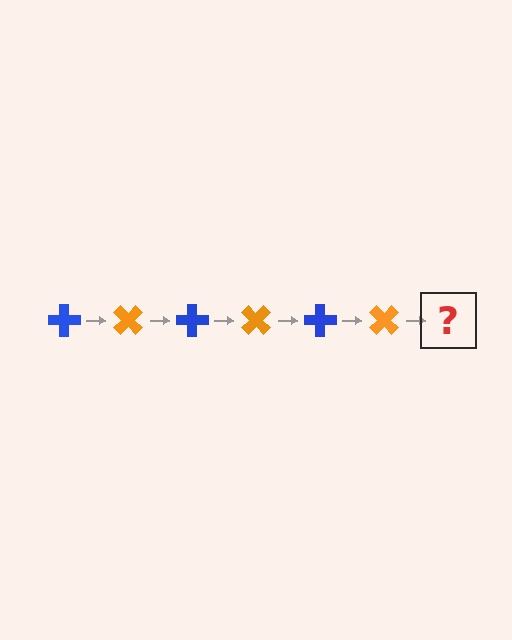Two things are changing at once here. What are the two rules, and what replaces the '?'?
The two rules are that it rotates 45 degrees each step and the color cycles through blue and orange. The '?' should be a blue cross, rotated 270 degrees from the start.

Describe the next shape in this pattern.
It should be a blue cross, rotated 270 degrees from the start.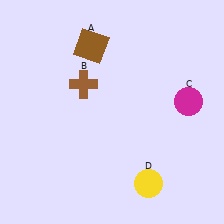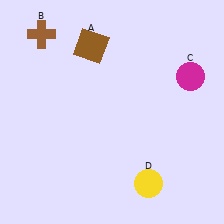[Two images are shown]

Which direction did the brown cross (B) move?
The brown cross (B) moved up.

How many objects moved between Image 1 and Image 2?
2 objects moved between the two images.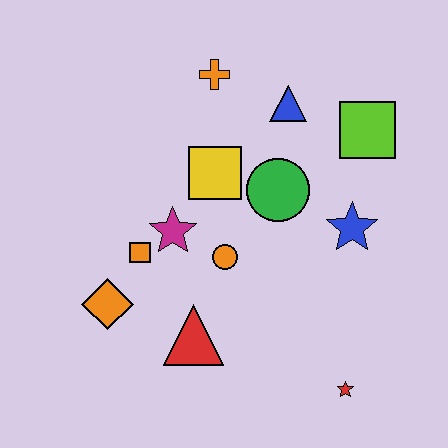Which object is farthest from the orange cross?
The red star is farthest from the orange cross.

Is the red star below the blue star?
Yes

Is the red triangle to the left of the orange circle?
Yes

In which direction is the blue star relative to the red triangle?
The blue star is to the right of the red triangle.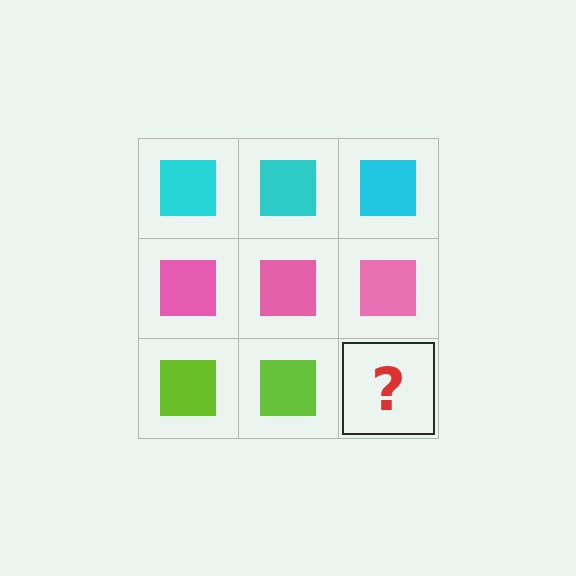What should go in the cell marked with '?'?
The missing cell should contain a lime square.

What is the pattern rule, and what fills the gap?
The rule is that each row has a consistent color. The gap should be filled with a lime square.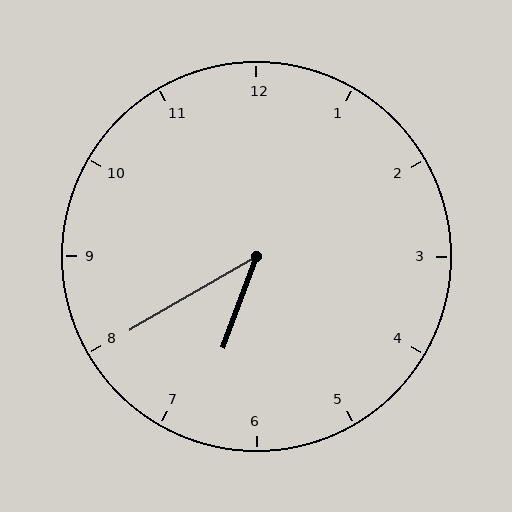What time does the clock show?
6:40.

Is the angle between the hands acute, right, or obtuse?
It is acute.